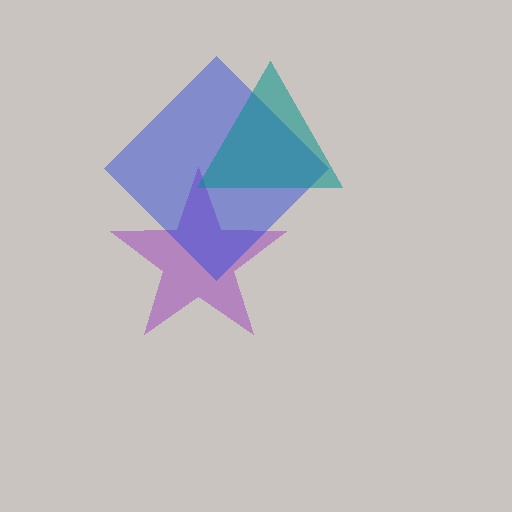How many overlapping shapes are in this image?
There are 3 overlapping shapes in the image.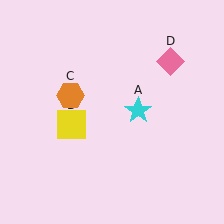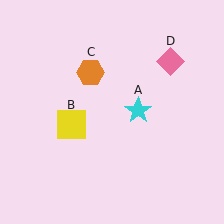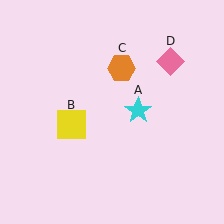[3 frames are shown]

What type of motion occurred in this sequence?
The orange hexagon (object C) rotated clockwise around the center of the scene.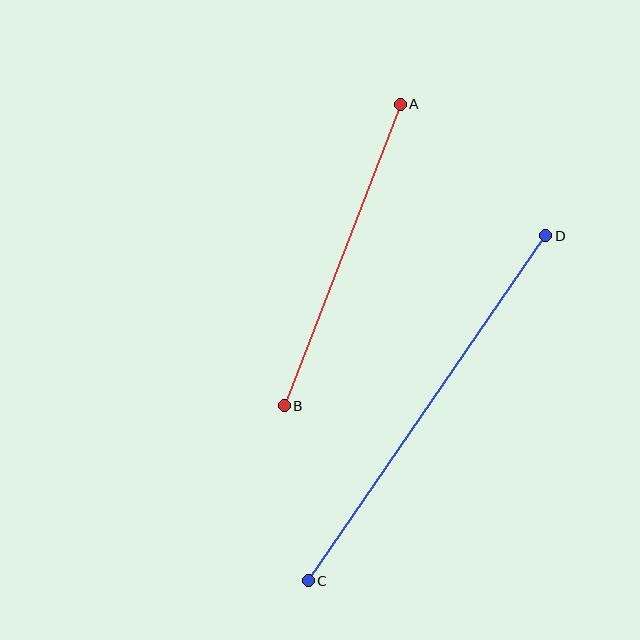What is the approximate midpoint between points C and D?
The midpoint is at approximately (427, 408) pixels.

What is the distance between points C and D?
The distance is approximately 419 pixels.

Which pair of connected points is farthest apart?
Points C and D are farthest apart.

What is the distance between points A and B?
The distance is approximately 323 pixels.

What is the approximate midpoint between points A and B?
The midpoint is at approximately (342, 255) pixels.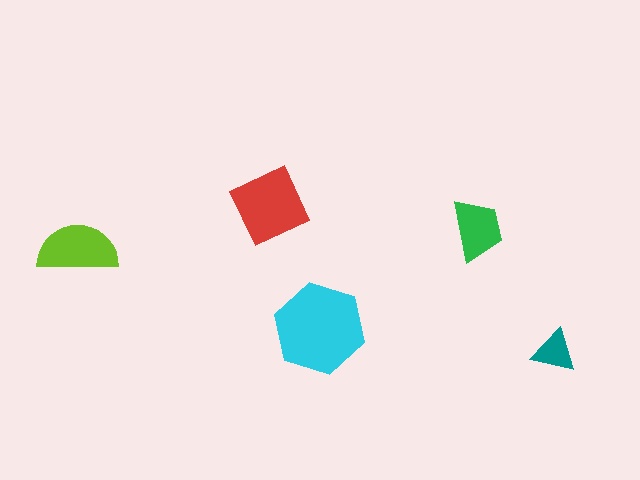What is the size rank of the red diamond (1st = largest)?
2nd.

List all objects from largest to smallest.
The cyan hexagon, the red diamond, the lime semicircle, the green trapezoid, the teal triangle.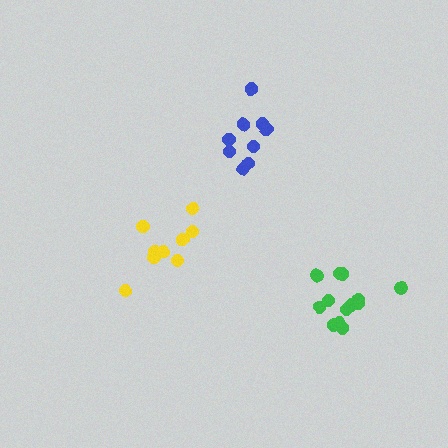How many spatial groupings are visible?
There are 3 spatial groupings.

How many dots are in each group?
Group 1: 9 dots, Group 2: 13 dots, Group 3: 10 dots (32 total).